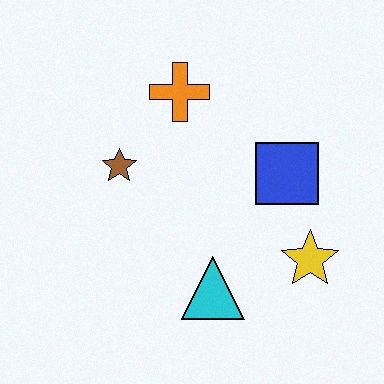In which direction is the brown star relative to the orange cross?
The brown star is below the orange cross.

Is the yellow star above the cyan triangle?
Yes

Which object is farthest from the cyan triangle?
The orange cross is farthest from the cyan triangle.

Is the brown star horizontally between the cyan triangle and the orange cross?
No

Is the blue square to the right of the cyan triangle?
Yes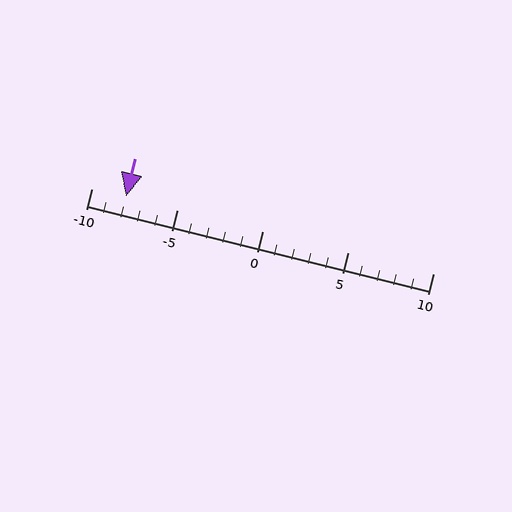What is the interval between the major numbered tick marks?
The major tick marks are spaced 5 units apart.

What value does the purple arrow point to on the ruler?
The purple arrow points to approximately -8.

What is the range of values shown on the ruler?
The ruler shows values from -10 to 10.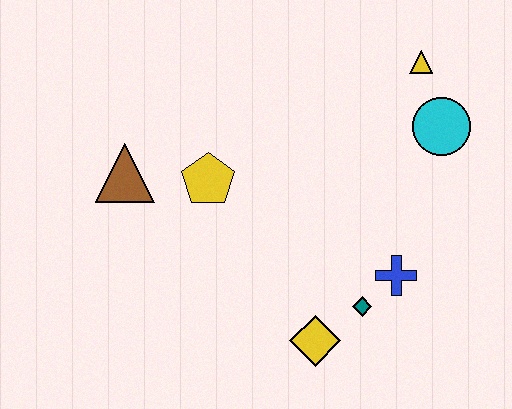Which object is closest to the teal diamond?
The blue cross is closest to the teal diamond.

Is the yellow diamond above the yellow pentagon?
No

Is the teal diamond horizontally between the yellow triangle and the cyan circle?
No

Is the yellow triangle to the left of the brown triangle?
No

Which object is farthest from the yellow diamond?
The yellow triangle is farthest from the yellow diamond.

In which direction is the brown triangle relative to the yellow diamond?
The brown triangle is to the left of the yellow diamond.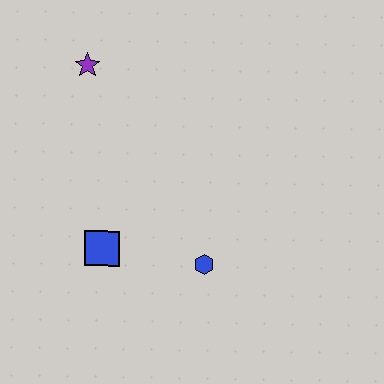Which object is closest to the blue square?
The blue hexagon is closest to the blue square.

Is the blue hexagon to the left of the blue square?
No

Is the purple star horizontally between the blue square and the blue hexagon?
No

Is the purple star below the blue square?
No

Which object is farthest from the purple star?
The blue hexagon is farthest from the purple star.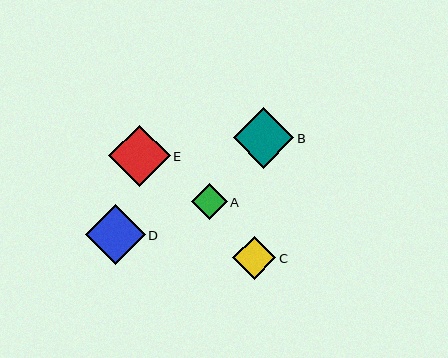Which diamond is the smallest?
Diamond A is the smallest with a size of approximately 36 pixels.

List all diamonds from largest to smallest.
From largest to smallest: E, B, D, C, A.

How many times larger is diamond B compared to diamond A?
Diamond B is approximately 1.7 times the size of diamond A.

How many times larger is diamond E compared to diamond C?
Diamond E is approximately 1.4 times the size of diamond C.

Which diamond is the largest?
Diamond E is the largest with a size of approximately 61 pixels.